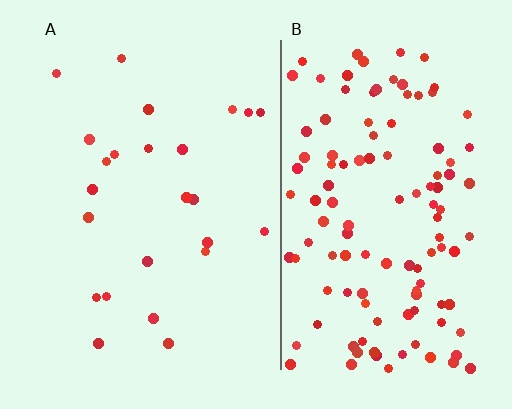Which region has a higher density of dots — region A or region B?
B (the right).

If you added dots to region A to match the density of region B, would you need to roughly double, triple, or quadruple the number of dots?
Approximately quadruple.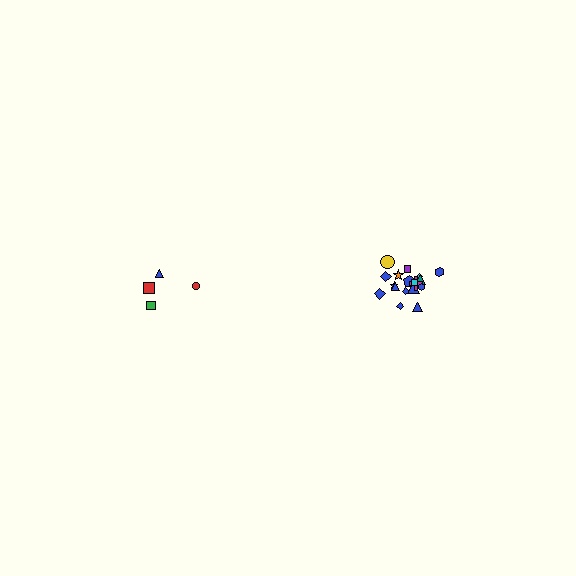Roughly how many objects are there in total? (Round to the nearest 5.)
Roughly 20 objects in total.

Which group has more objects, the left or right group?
The right group.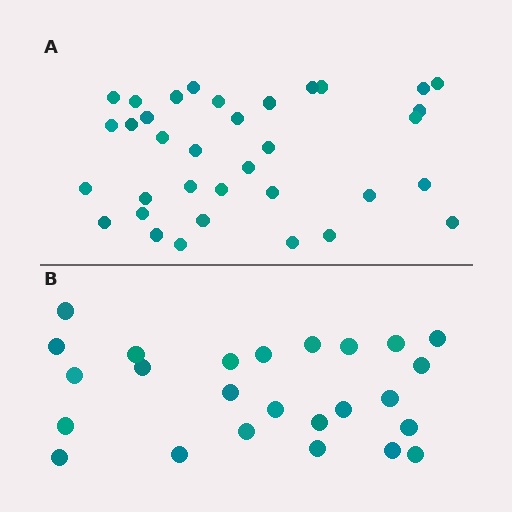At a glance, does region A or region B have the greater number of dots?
Region A (the top region) has more dots.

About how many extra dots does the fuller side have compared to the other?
Region A has roughly 10 or so more dots than region B.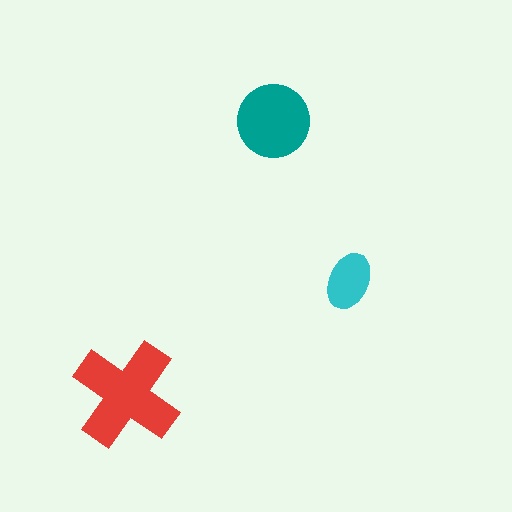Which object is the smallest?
The cyan ellipse.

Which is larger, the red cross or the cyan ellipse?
The red cross.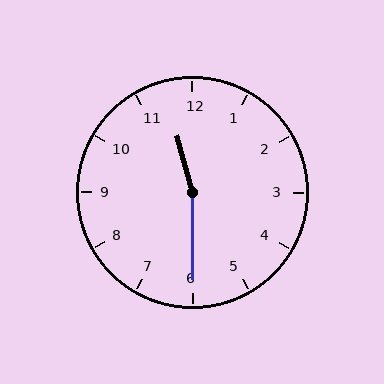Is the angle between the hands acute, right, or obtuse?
It is obtuse.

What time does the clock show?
11:30.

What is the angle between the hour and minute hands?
Approximately 165 degrees.